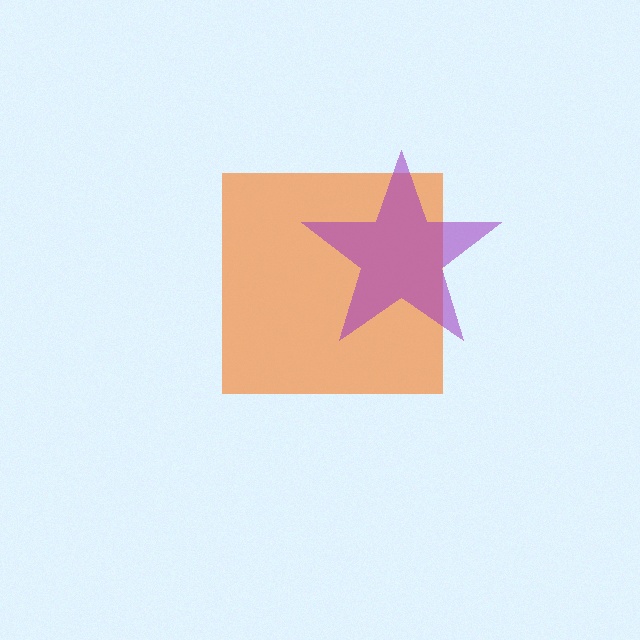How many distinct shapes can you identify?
There are 2 distinct shapes: an orange square, a purple star.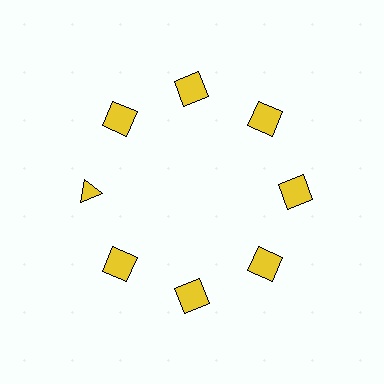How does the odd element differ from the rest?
It has a different shape: triangle instead of square.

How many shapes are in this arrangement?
There are 8 shapes arranged in a ring pattern.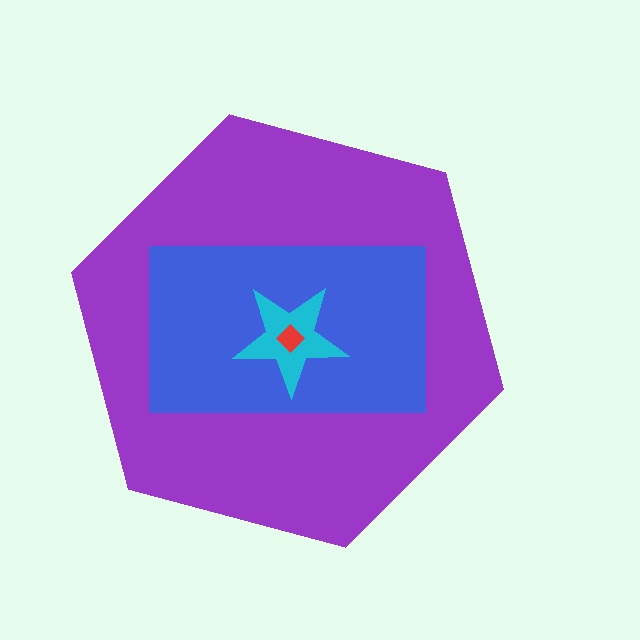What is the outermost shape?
The purple hexagon.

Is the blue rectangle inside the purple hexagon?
Yes.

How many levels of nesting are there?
4.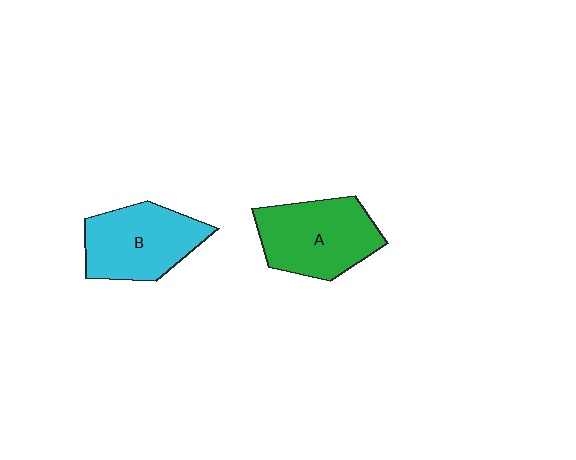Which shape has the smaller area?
Shape B (cyan).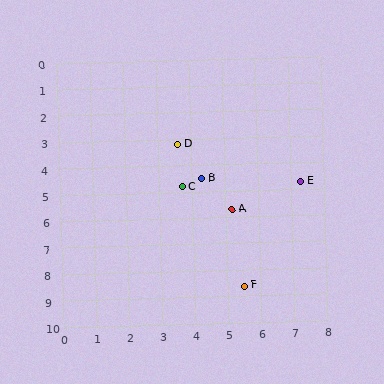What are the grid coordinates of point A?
Point A is at approximately (5.2, 5.7).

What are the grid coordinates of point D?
Point D is at approximately (3.6, 3.2).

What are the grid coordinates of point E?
Point E is at approximately (7.3, 4.7).